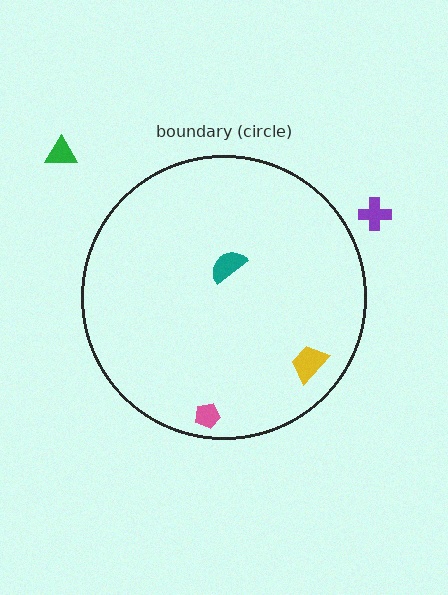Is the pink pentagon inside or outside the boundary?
Inside.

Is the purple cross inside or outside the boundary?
Outside.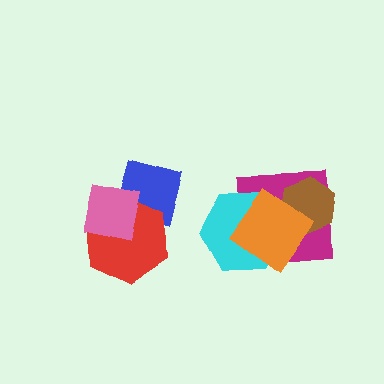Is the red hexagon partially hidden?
Yes, it is partially covered by another shape.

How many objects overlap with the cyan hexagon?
2 objects overlap with the cyan hexagon.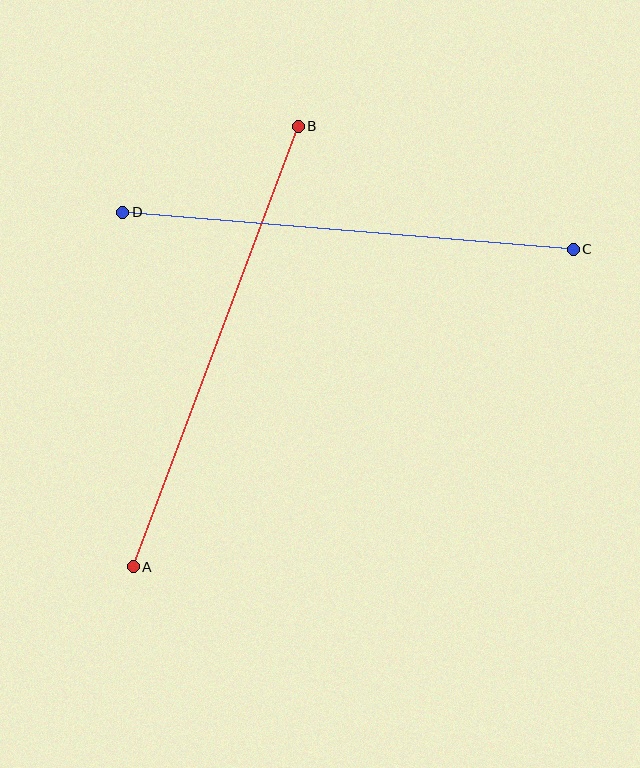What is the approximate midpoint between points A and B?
The midpoint is at approximately (216, 346) pixels.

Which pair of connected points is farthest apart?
Points A and B are farthest apart.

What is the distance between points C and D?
The distance is approximately 452 pixels.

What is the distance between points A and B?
The distance is approximately 470 pixels.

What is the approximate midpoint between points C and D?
The midpoint is at approximately (348, 231) pixels.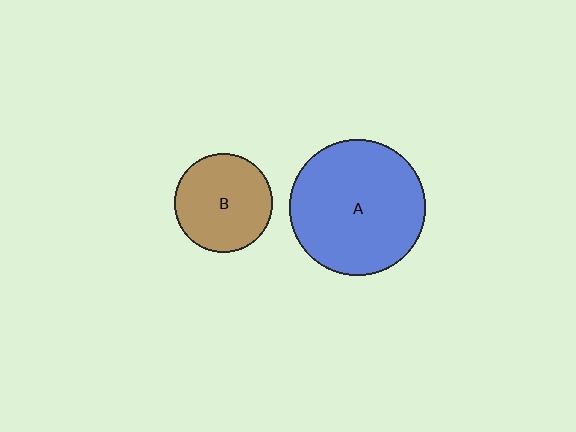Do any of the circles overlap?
No, none of the circles overlap.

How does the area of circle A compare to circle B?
Approximately 1.9 times.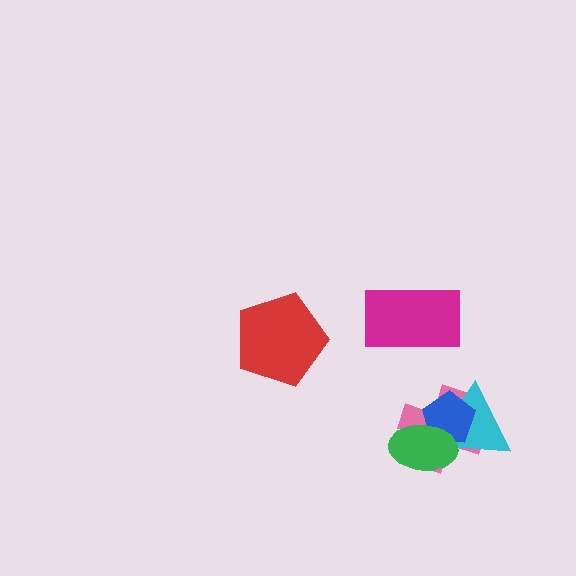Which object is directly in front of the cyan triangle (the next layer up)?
The blue pentagon is directly in front of the cyan triangle.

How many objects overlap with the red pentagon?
0 objects overlap with the red pentagon.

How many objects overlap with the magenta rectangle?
0 objects overlap with the magenta rectangle.